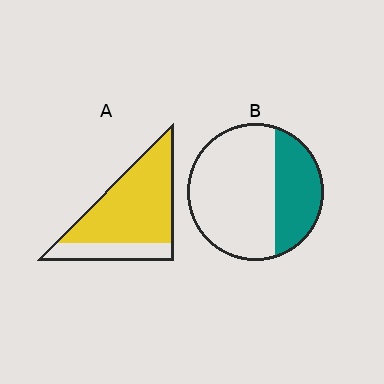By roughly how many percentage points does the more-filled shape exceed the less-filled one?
By roughly 45 percentage points (A over B).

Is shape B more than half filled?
No.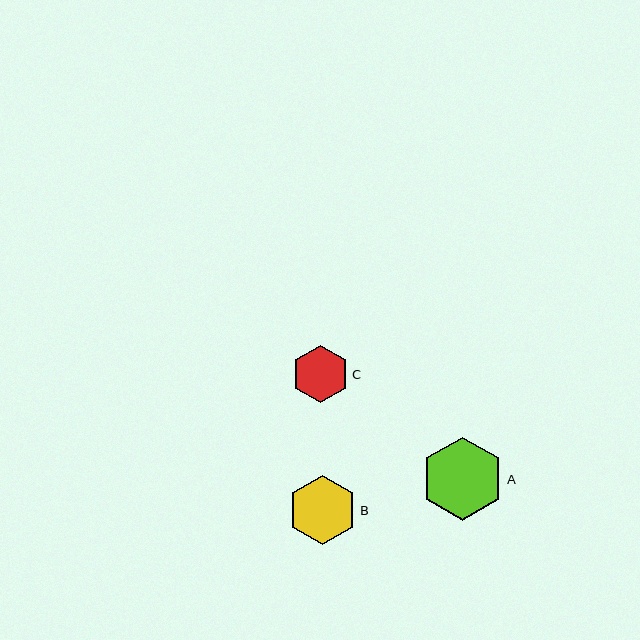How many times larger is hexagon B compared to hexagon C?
Hexagon B is approximately 1.2 times the size of hexagon C.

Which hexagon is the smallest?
Hexagon C is the smallest with a size of approximately 58 pixels.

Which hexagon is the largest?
Hexagon A is the largest with a size of approximately 83 pixels.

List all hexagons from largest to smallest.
From largest to smallest: A, B, C.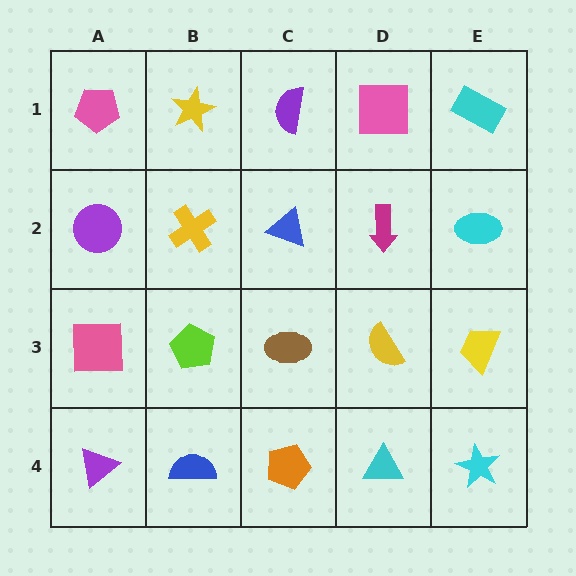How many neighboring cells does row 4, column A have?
2.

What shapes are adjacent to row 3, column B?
A yellow cross (row 2, column B), a blue semicircle (row 4, column B), a pink square (row 3, column A), a brown ellipse (row 3, column C).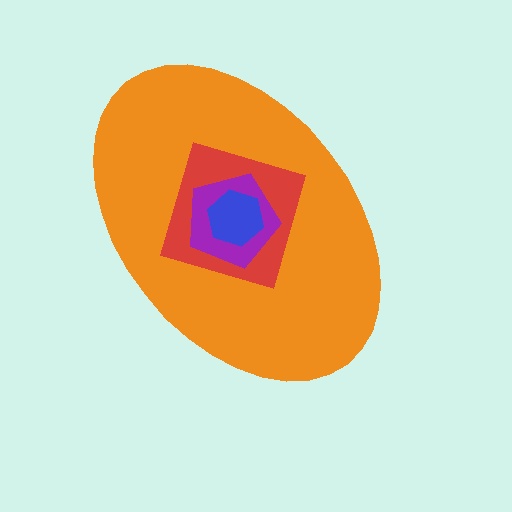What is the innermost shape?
The blue hexagon.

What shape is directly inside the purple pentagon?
The blue hexagon.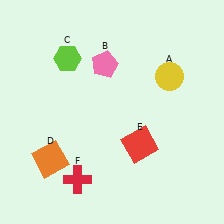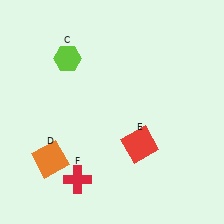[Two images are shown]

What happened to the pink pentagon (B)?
The pink pentagon (B) was removed in Image 2. It was in the top-left area of Image 1.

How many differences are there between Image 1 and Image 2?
There are 2 differences between the two images.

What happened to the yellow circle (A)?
The yellow circle (A) was removed in Image 2. It was in the top-right area of Image 1.